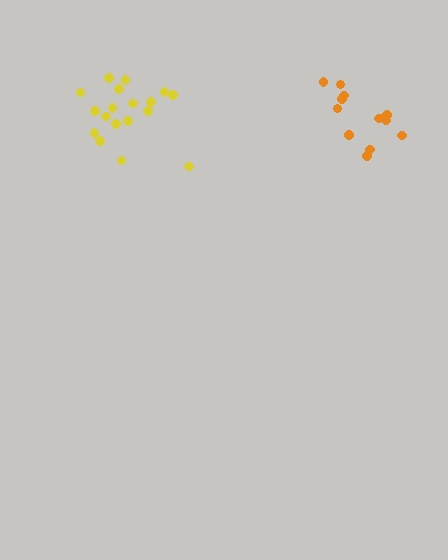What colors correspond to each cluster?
The clusters are colored: orange, yellow.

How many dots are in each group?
Group 1: 13 dots, Group 2: 18 dots (31 total).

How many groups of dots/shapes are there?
There are 2 groups.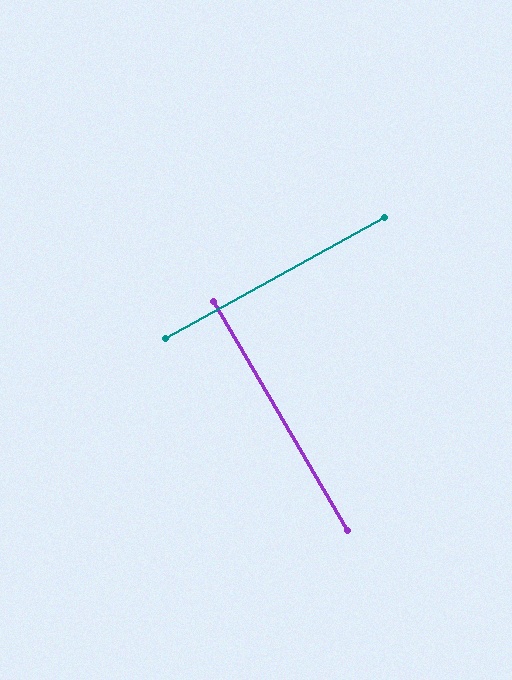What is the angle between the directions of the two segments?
Approximately 89 degrees.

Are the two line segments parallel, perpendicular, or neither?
Perpendicular — they meet at approximately 89°.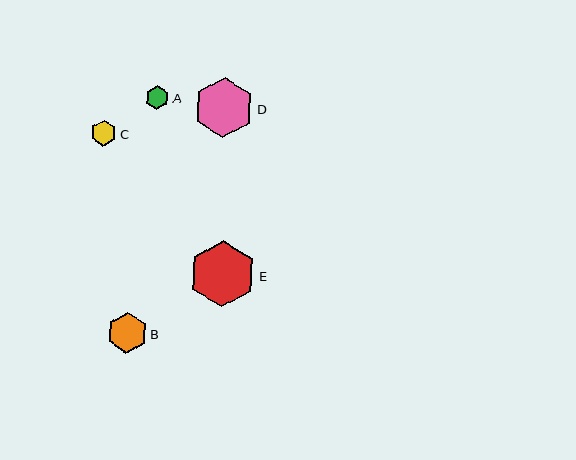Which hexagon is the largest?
Hexagon E is the largest with a size of approximately 66 pixels.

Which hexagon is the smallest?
Hexagon A is the smallest with a size of approximately 24 pixels.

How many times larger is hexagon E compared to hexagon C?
Hexagon E is approximately 2.5 times the size of hexagon C.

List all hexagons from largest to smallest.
From largest to smallest: E, D, B, C, A.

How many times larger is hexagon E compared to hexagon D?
Hexagon E is approximately 1.1 times the size of hexagon D.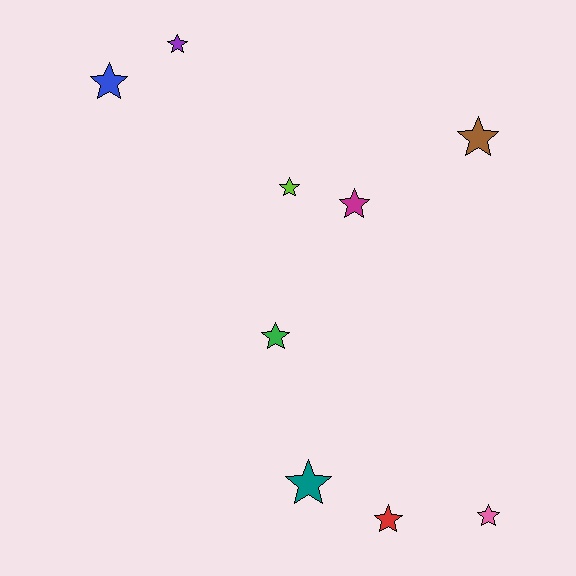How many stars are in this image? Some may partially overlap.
There are 9 stars.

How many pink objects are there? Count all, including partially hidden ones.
There is 1 pink object.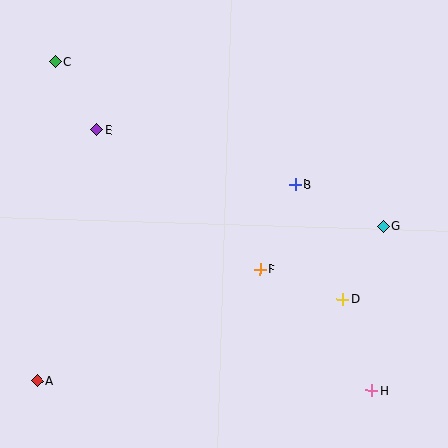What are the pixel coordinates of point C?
Point C is at (55, 61).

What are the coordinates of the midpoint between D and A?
The midpoint between D and A is at (190, 340).